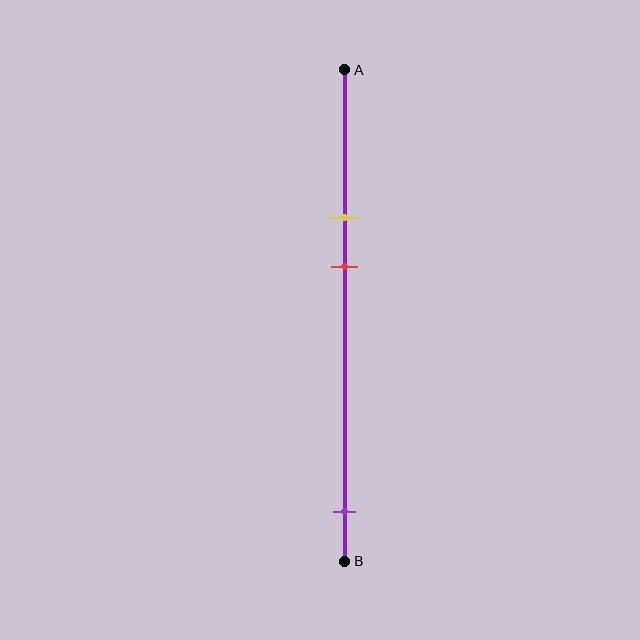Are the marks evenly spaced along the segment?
No, the marks are not evenly spaced.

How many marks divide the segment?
There are 3 marks dividing the segment.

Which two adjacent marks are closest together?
The yellow and red marks are the closest adjacent pair.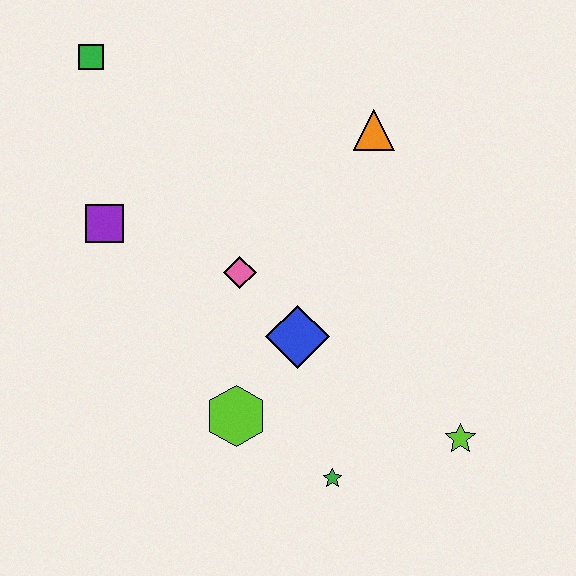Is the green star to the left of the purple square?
No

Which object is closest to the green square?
The purple square is closest to the green square.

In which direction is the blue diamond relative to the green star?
The blue diamond is above the green star.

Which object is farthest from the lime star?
The green square is farthest from the lime star.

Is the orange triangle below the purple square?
No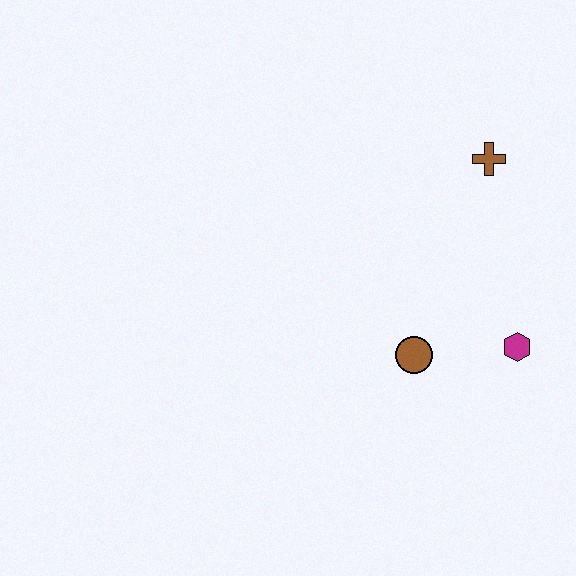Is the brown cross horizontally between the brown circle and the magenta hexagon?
Yes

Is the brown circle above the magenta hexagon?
No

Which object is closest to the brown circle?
The magenta hexagon is closest to the brown circle.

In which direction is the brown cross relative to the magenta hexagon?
The brown cross is above the magenta hexagon.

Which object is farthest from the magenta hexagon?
The brown cross is farthest from the magenta hexagon.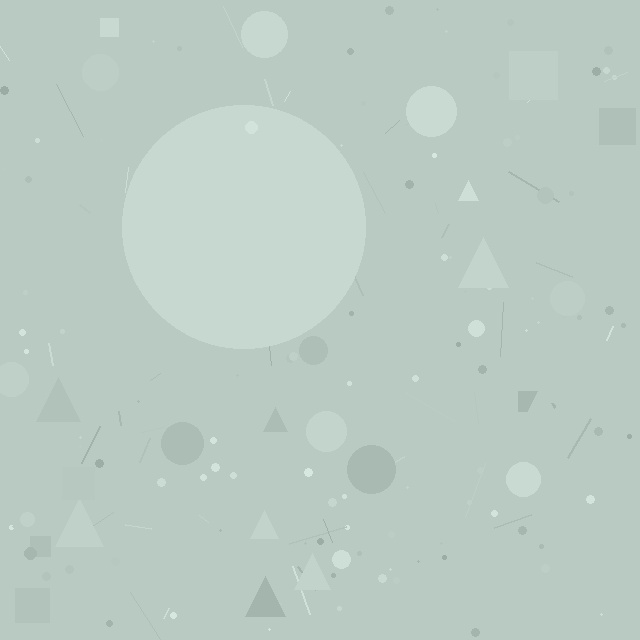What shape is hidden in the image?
A circle is hidden in the image.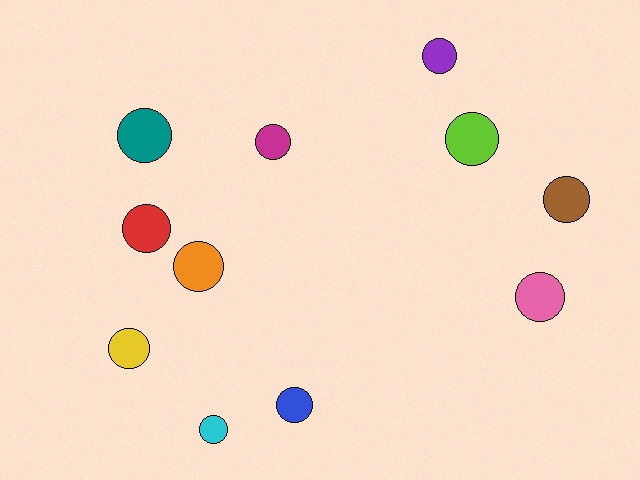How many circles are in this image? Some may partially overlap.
There are 11 circles.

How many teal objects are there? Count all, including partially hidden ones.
There is 1 teal object.